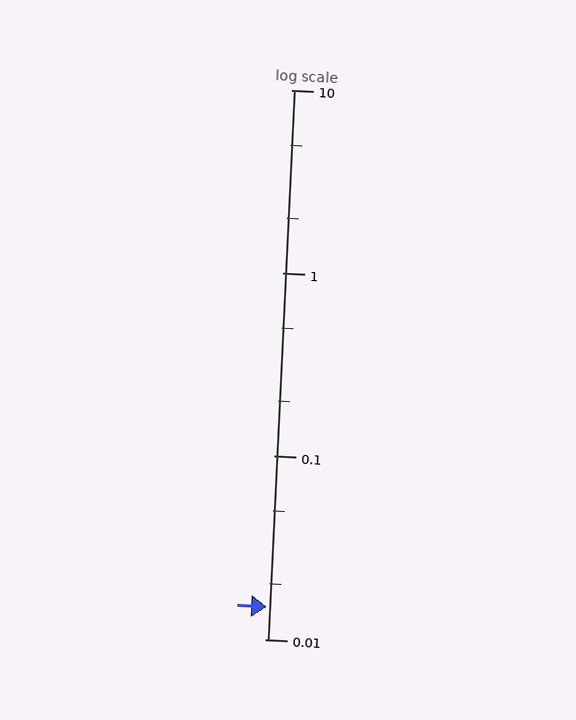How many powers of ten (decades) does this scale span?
The scale spans 3 decades, from 0.01 to 10.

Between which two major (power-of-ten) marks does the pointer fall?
The pointer is between 0.01 and 0.1.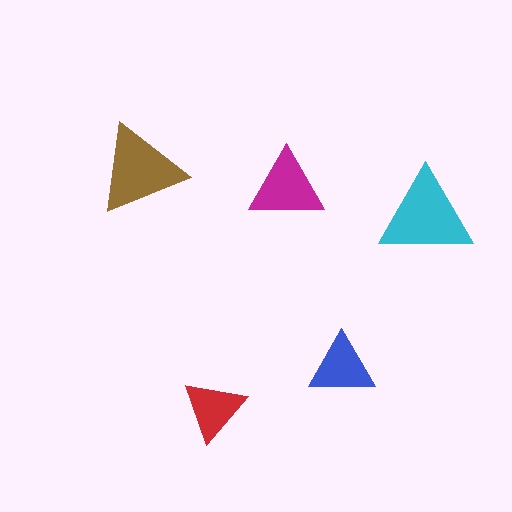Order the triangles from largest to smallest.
the cyan one, the brown one, the magenta one, the blue one, the red one.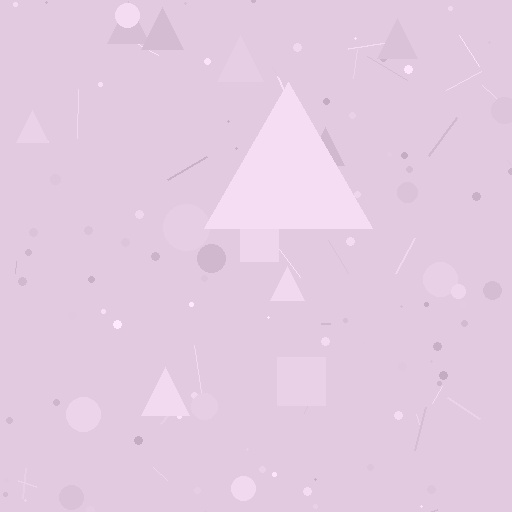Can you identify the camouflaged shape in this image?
The camouflaged shape is a triangle.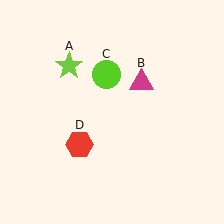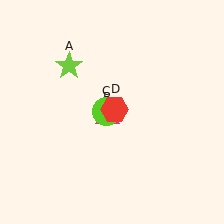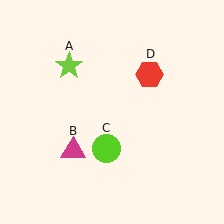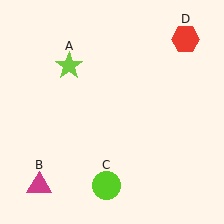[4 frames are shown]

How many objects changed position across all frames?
3 objects changed position: magenta triangle (object B), lime circle (object C), red hexagon (object D).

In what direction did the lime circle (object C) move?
The lime circle (object C) moved down.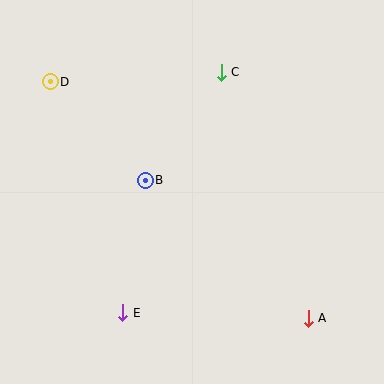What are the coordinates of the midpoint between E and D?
The midpoint between E and D is at (87, 197).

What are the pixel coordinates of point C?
Point C is at (221, 72).